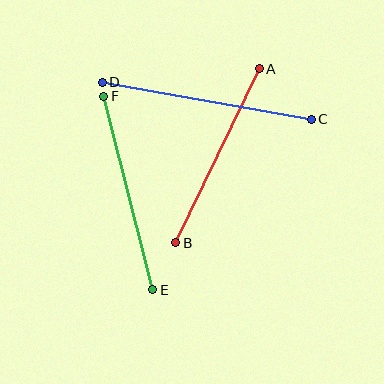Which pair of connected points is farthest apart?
Points C and D are farthest apart.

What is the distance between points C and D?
The distance is approximately 212 pixels.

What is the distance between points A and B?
The distance is approximately 193 pixels.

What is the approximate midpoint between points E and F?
The midpoint is at approximately (128, 193) pixels.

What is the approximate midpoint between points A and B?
The midpoint is at approximately (217, 156) pixels.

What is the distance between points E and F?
The distance is approximately 200 pixels.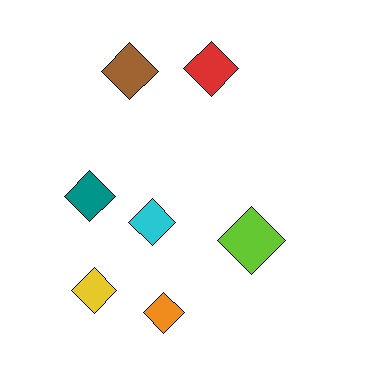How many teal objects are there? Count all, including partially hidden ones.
There is 1 teal object.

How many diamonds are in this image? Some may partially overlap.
There are 7 diamonds.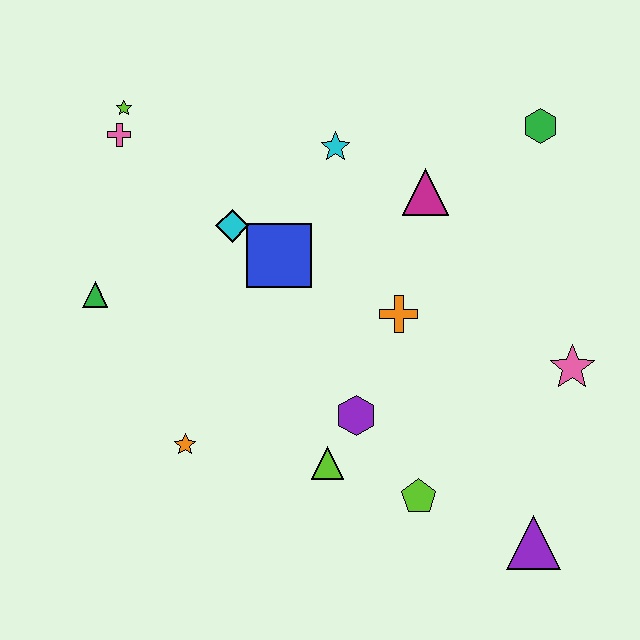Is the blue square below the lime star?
Yes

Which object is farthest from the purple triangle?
The lime star is farthest from the purple triangle.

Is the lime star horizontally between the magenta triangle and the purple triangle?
No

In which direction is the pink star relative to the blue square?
The pink star is to the right of the blue square.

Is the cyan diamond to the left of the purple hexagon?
Yes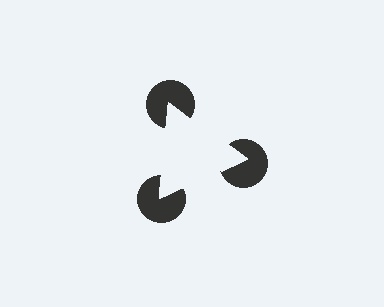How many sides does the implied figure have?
3 sides.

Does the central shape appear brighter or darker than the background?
It typically appears slightly brighter than the background, even though no actual brightness change is drawn.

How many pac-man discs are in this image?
There are 3 — one at each vertex of the illusory triangle.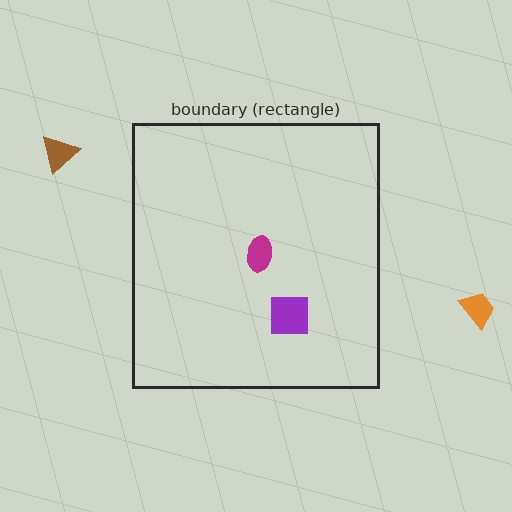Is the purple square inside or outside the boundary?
Inside.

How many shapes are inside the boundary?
2 inside, 2 outside.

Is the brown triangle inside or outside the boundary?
Outside.